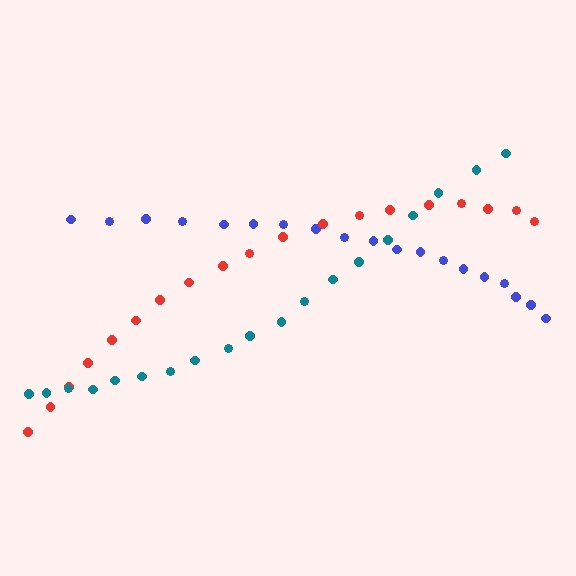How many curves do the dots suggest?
There are 3 distinct paths.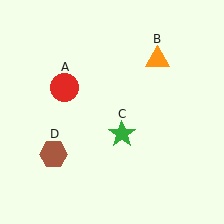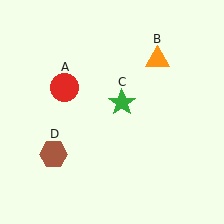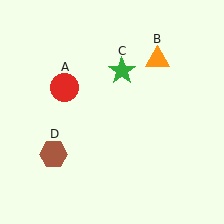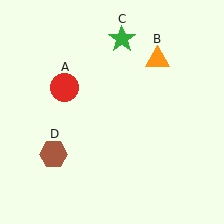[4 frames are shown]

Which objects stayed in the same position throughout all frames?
Red circle (object A) and orange triangle (object B) and brown hexagon (object D) remained stationary.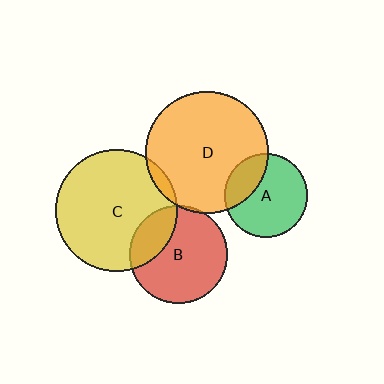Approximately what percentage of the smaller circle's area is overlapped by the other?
Approximately 5%.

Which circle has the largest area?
Circle D (orange).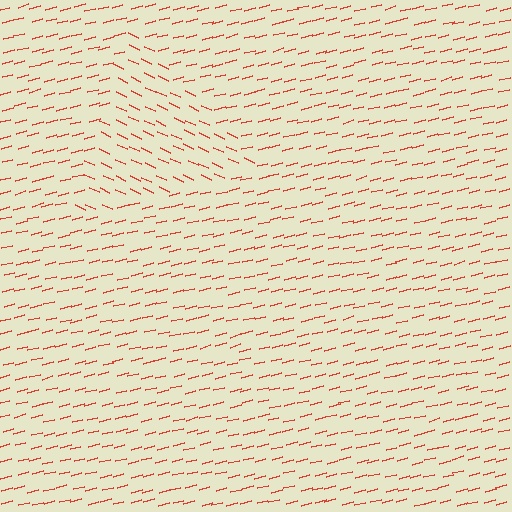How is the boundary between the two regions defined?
The boundary is defined purely by a change in line orientation (approximately 40 degrees difference). All lines are the same color and thickness.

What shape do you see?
I see a triangle.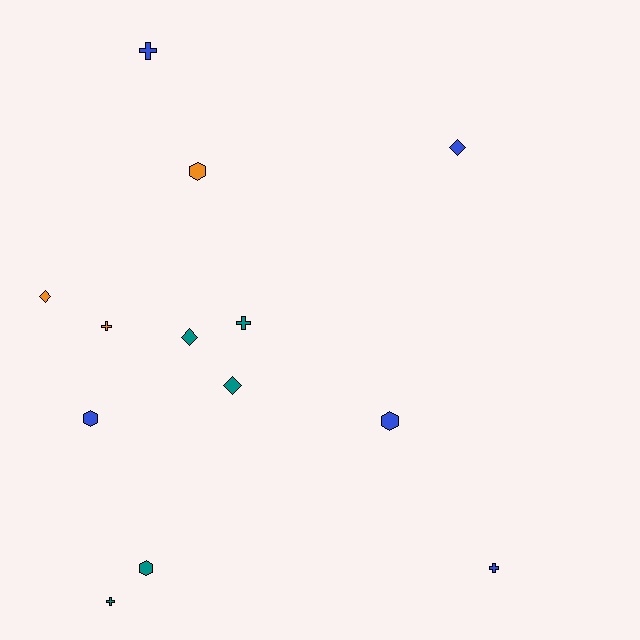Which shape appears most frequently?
Cross, with 5 objects.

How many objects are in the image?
There are 13 objects.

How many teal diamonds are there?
There are 2 teal diamonds.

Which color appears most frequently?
Teal, with 5 objects.